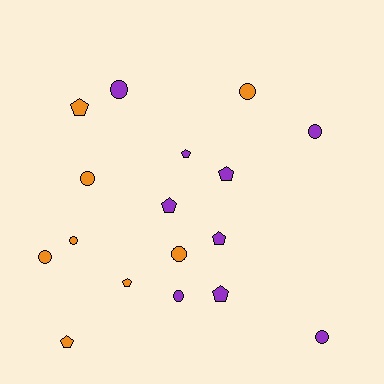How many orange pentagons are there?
There are 3 orange pentagons.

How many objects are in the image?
There are 17 objects.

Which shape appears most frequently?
Circle, with 9 objects.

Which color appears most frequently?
Purple, with 9 objects.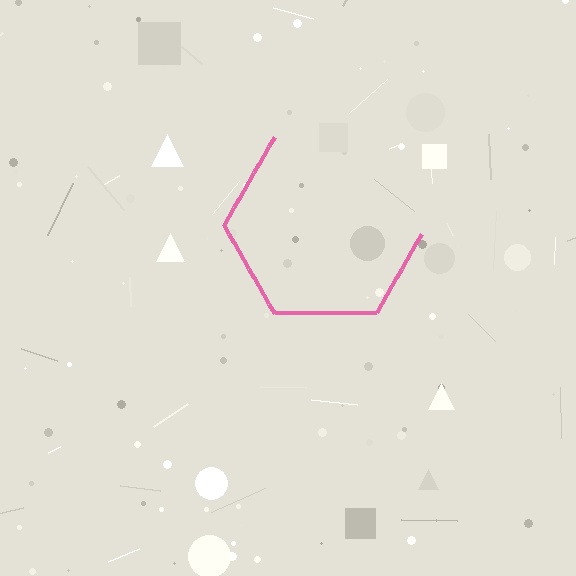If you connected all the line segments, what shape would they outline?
They would outline a hexagon.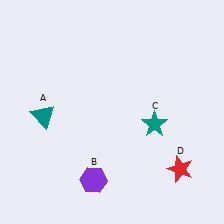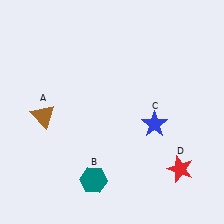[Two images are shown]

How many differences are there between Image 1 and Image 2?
There are 3 differences between the two images.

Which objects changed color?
A changed from teal to brown. B changed from purple to teal. C changed from teal to blue.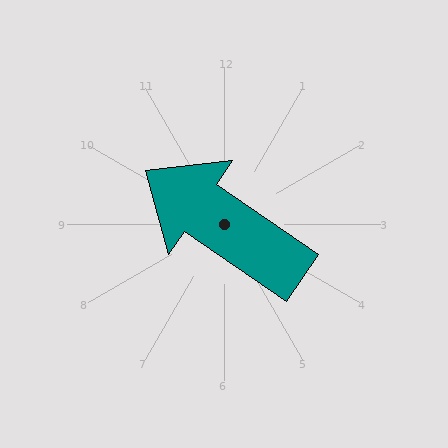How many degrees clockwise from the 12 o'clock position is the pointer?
Approximately 305 degrees.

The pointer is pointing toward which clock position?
Roughly 10 o'clock.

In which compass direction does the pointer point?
Northwest.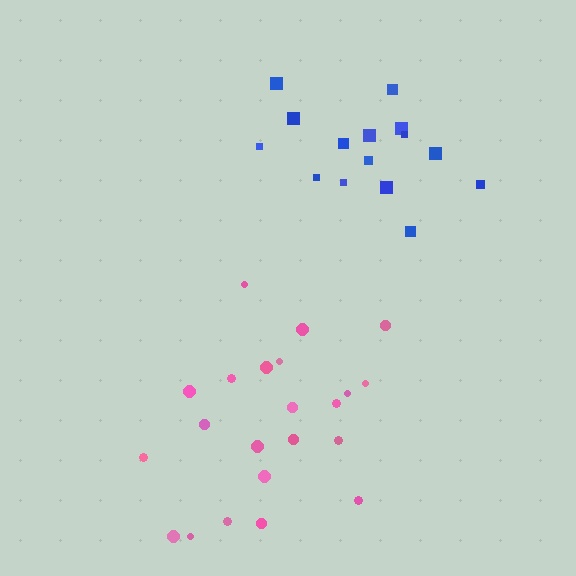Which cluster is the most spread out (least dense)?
Pink.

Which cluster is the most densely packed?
Blue.